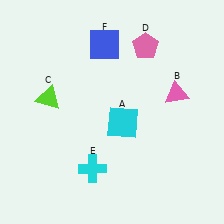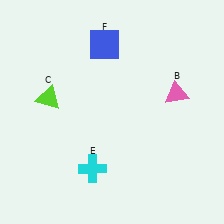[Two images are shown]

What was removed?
The cyan square (A), the pink pentagon (D) were removed in Image 2.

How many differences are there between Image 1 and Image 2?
There are 2 differences between the two images.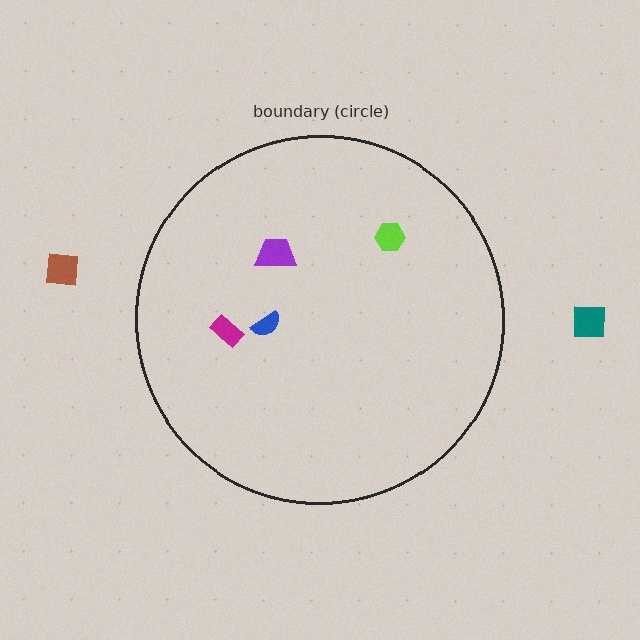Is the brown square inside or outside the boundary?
Outside.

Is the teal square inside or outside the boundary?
Outside.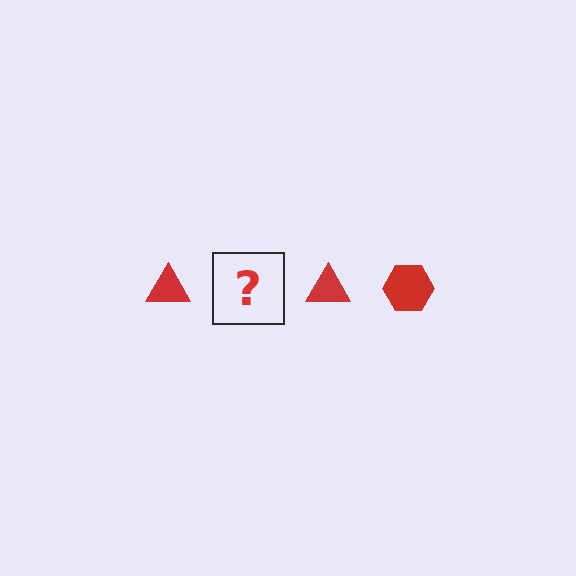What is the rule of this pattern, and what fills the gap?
The rule is that the pattern cycles through triangle, hexagon shapes in red. The gap should be filled with a red hexagon.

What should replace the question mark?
The question mark should be replaced with a red hexagon.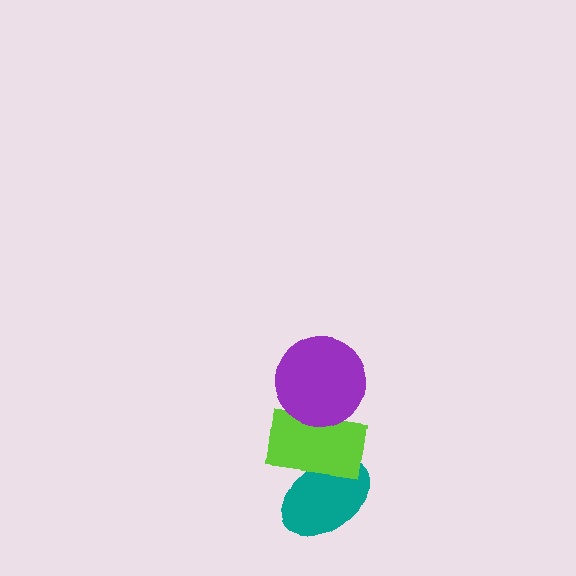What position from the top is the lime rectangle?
The lime rectangle is 2nd from the top.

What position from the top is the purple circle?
The purple circle is 1st from the top.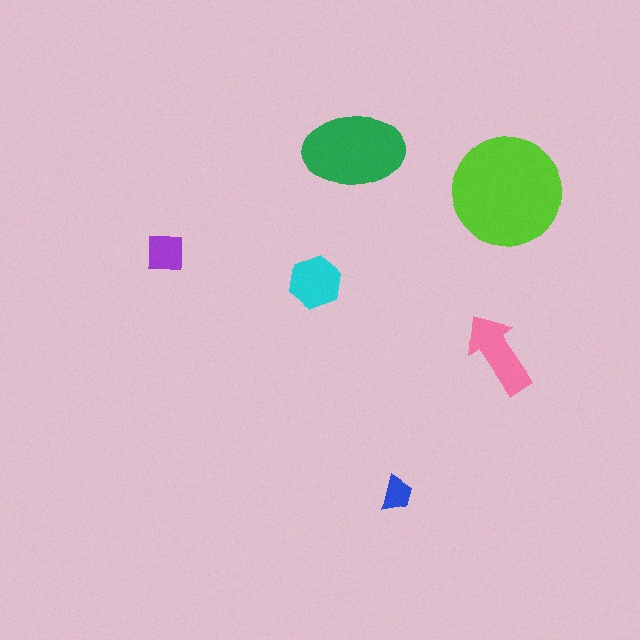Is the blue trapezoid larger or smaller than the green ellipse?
Smaller.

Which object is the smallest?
The blue trapezoid.